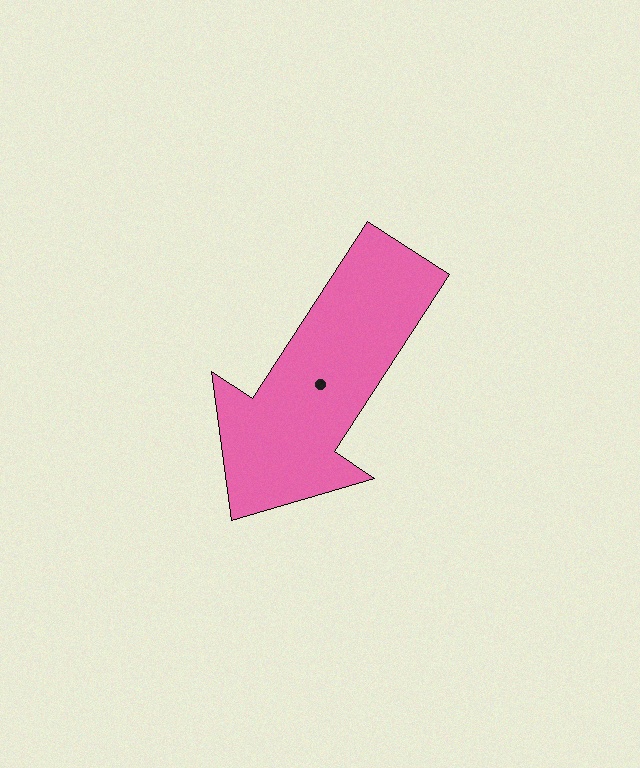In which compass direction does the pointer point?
Southwest.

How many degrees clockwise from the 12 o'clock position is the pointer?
Approximately 213 degrees.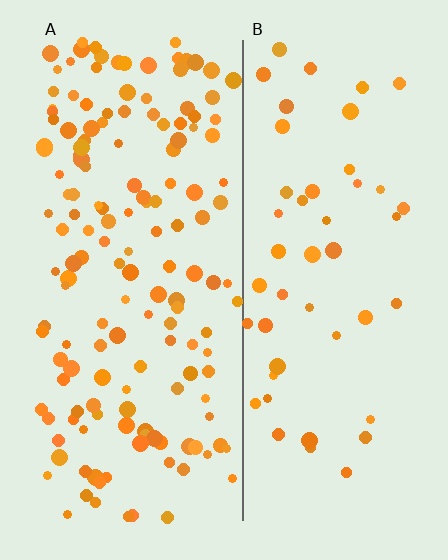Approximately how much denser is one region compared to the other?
Approximately 3.1× — region A over region B.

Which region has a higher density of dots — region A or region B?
A (the left).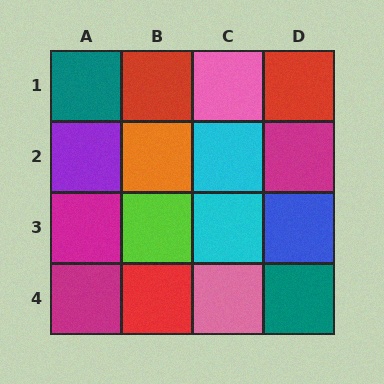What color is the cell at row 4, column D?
Teal.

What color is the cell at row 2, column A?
Purple.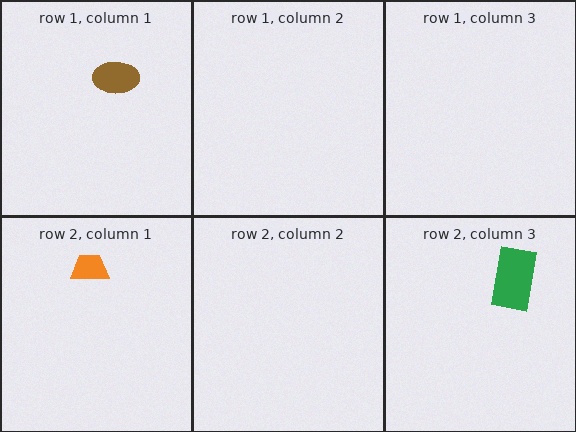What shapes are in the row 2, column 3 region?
The green rectangle.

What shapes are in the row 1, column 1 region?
The brown ellipse.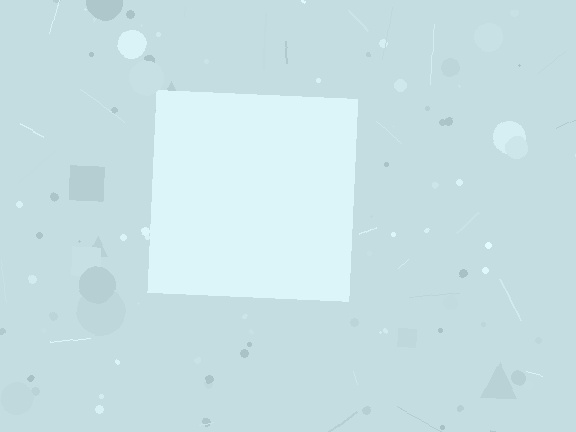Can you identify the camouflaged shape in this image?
The camouflaged shape is a square.